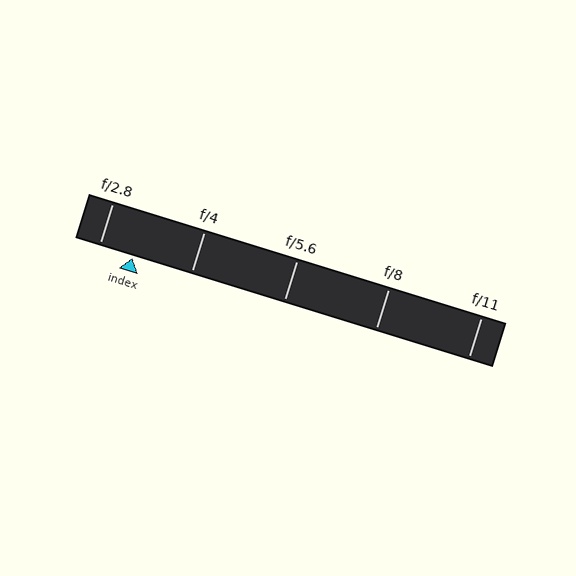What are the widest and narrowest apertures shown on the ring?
The widest aperture shown is f/2.8 and the narrowest is f/11.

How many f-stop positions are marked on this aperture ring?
There are 5 f-stop positions marked.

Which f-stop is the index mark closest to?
The index mark is closest to f/2.8.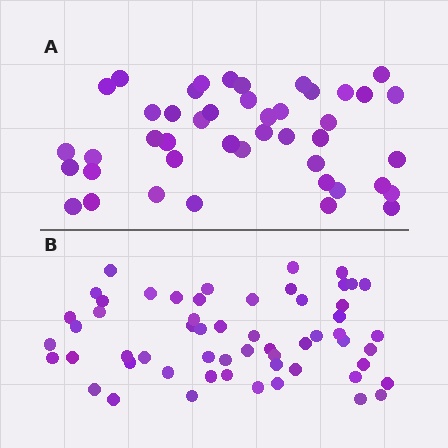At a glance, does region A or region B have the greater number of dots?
Region B (the bottom region) has more dots.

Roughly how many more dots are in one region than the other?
Region B has approximately 15 more dots than region A.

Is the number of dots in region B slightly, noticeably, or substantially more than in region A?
Region B has noticeably more, but not dramatically so. The ratio is roughly 1.3 to 1.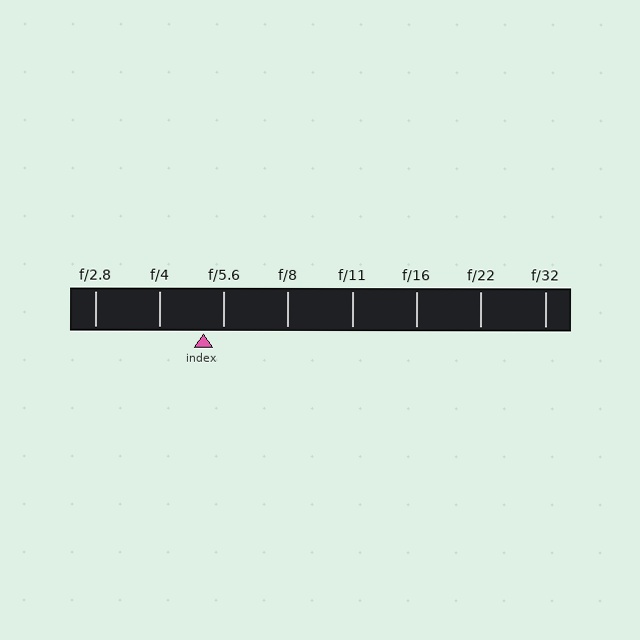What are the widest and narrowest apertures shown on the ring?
The widest aperture shown is f/2.8 and the narrowest is f/32.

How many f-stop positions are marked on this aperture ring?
There are 8 f-stop positions marked.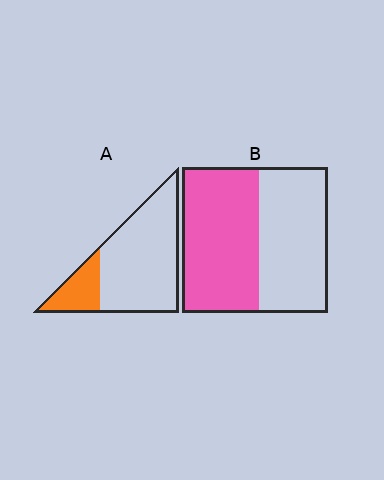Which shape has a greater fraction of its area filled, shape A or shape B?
Shape B.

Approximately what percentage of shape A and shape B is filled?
A is approximately 20% and B is approximately 55%.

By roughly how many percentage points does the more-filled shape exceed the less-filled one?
By roughly 30 percentage points (B over A).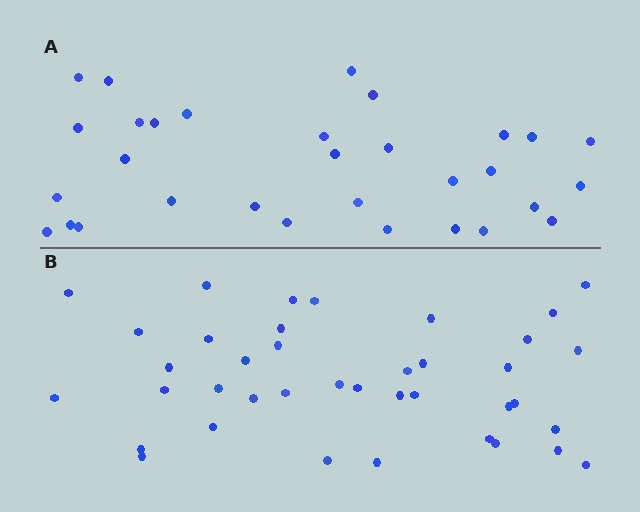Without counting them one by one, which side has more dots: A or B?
Region B (the bottom region) has more dots.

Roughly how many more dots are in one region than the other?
Region B has roughly 8 or so more dots than region A.